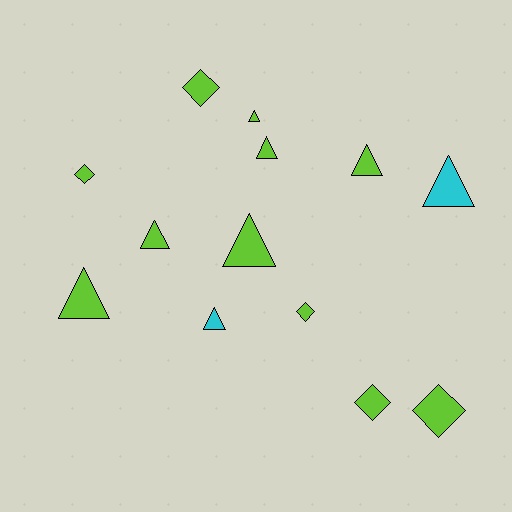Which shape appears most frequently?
Triangle, with 8 objects.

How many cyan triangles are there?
There are 2 cyan triangles.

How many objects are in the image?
There are 13 objects.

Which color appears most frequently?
Lime, with 11 objects.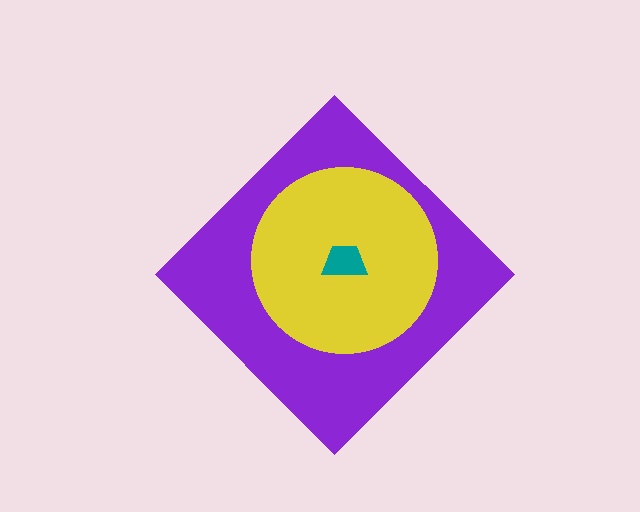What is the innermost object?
The teal trapezoid.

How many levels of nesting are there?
3.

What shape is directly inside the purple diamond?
The yellow circle.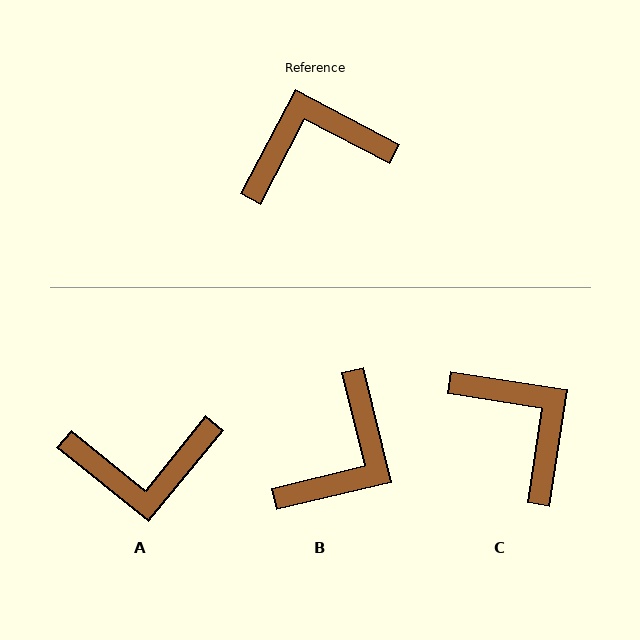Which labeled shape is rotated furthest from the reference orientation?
A, about 169 degrees away.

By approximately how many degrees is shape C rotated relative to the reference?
Approximately 71 degrees clockwise.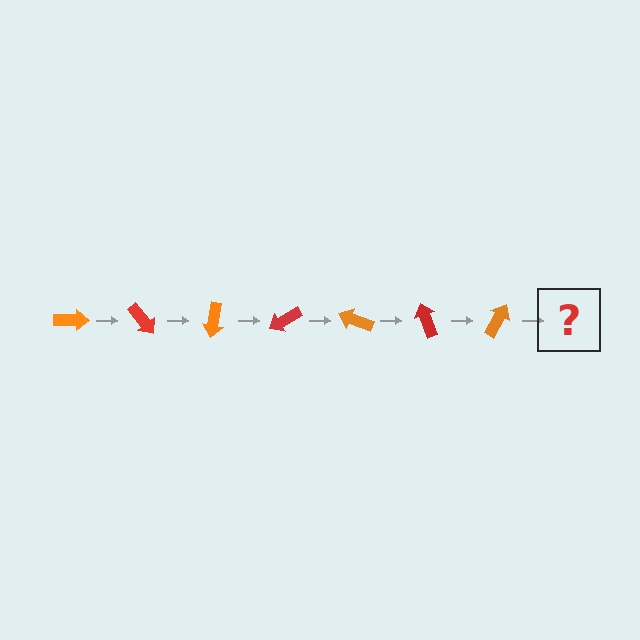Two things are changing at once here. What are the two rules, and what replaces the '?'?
The two rules are that it rotates 50 degrees each step and the color cycles through orange and red. The '?' should be a red arrow, rotated 350 degrees from the start.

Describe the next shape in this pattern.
It should be a red arrow, rotated 350 degrees from the start.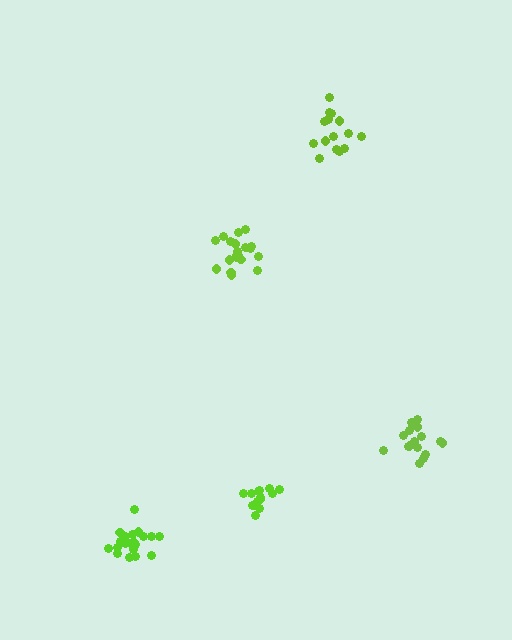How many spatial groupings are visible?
There are 5 spatial groupings.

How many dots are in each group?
Group 1: 20 dots, Group 2: 20 dots, Group 3: 14 dots, Group 4: 15 dots, Group 5: 16 dots (85 total).